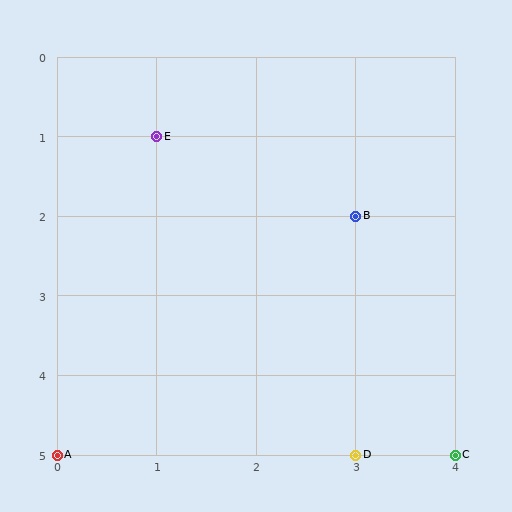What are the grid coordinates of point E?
Point E is at grid coordinates (1, 1).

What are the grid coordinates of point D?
Point D is at grid coordinates (3, 5).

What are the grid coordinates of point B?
Point B is at grid coordinates (3, 2).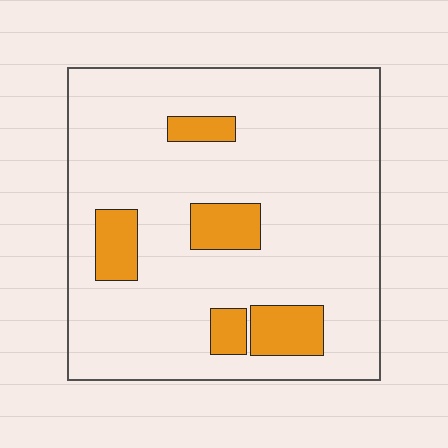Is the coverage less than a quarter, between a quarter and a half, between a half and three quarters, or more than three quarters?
Less than a quarter.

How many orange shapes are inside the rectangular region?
5.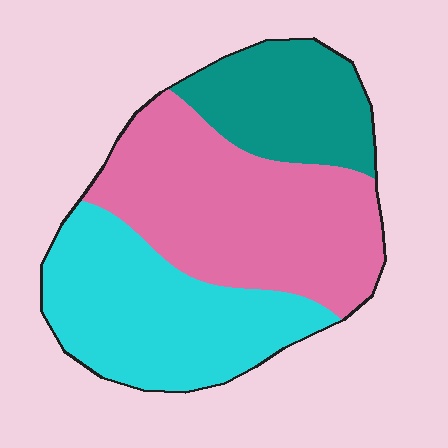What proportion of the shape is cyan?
Cyan covers 35% of the shape.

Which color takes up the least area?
Teal, at roughly 20%.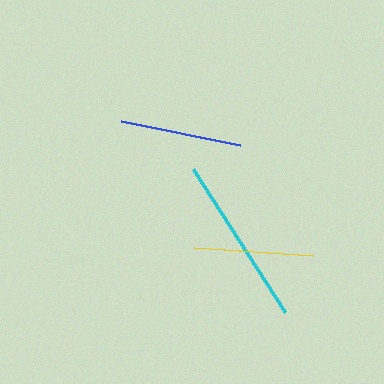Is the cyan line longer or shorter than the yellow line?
The cyan line is longer than the yellow line.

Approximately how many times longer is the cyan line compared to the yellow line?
The cyan line is approximately 1.4 times the length of the yellow line.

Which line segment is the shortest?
The yellow line is the shortest at approximately 119 pixels.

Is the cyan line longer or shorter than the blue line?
The cyan line is longer than the blue line.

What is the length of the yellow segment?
The yellow segment is approximately 119 pixels long.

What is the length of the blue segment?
The blue segment is approximately 121 pixels long.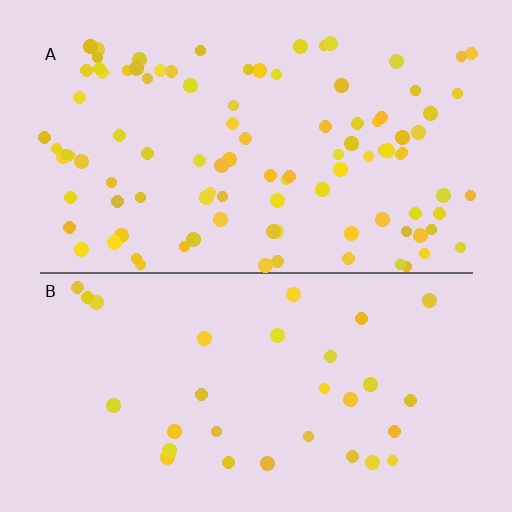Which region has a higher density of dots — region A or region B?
A (the top).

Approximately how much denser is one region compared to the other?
Approximately 3.1× — region A over region B.